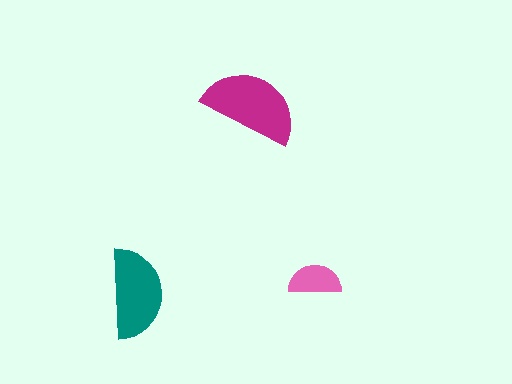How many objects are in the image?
There are 3 objects in the image.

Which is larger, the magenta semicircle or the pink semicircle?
The magenta one.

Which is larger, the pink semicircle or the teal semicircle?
The teal one.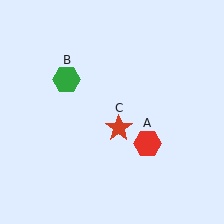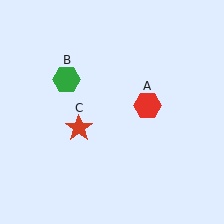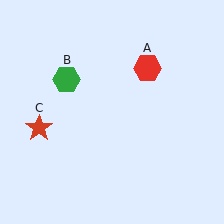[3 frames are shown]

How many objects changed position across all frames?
2 objects changed position: red hexagon (object A), red star (object C).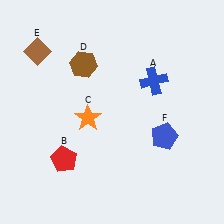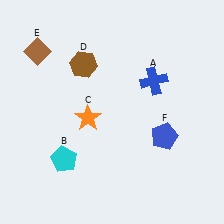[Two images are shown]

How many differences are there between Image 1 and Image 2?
There is 1 difference between the two images.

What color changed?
The pentagon (B) changed from red in Image 1 to cyan in Image 2.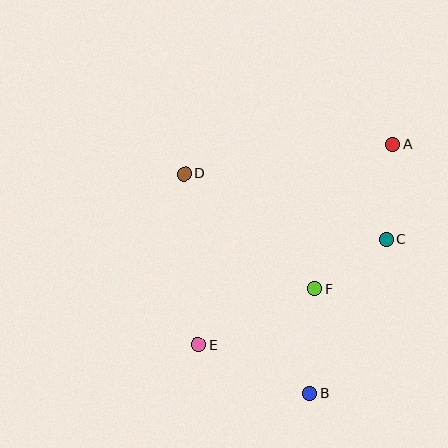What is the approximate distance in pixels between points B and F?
The distance between B and F is approximately 105 pixels.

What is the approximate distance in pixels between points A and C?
The distance between A and C is approximately 95 pixels.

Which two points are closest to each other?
Points C and F are closest to each other.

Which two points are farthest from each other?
Points A and E are farthest from each other.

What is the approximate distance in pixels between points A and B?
The distance between A and B is approximately 262 pixels.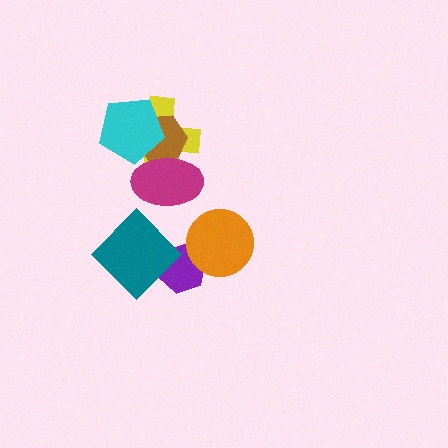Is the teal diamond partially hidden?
No, no other shape covers it.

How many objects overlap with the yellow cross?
3 objects overlap with the yellow cross.